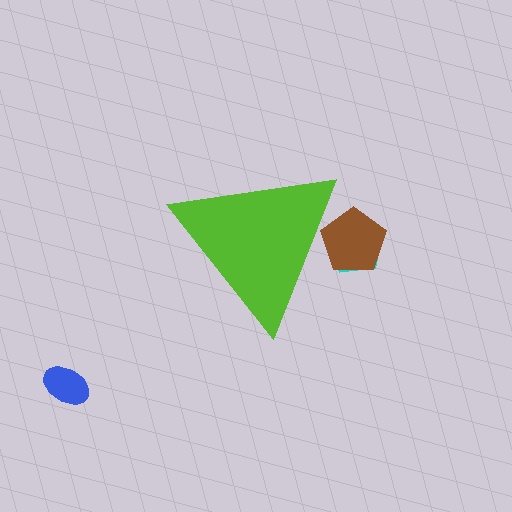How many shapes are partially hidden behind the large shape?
2 shapes are partially hidden.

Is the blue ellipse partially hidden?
No, the blue ellipse is fully visible.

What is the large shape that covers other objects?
A lime triangle.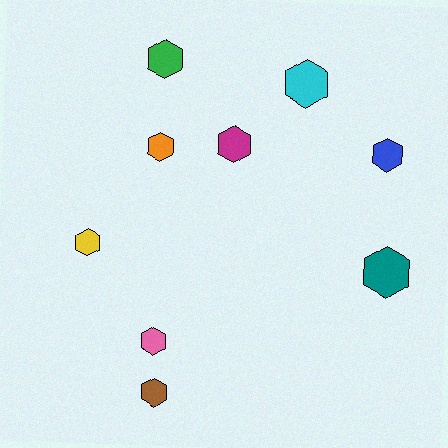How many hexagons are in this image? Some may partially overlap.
There are 9 hexagons.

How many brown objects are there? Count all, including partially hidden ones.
There is 1 brown object.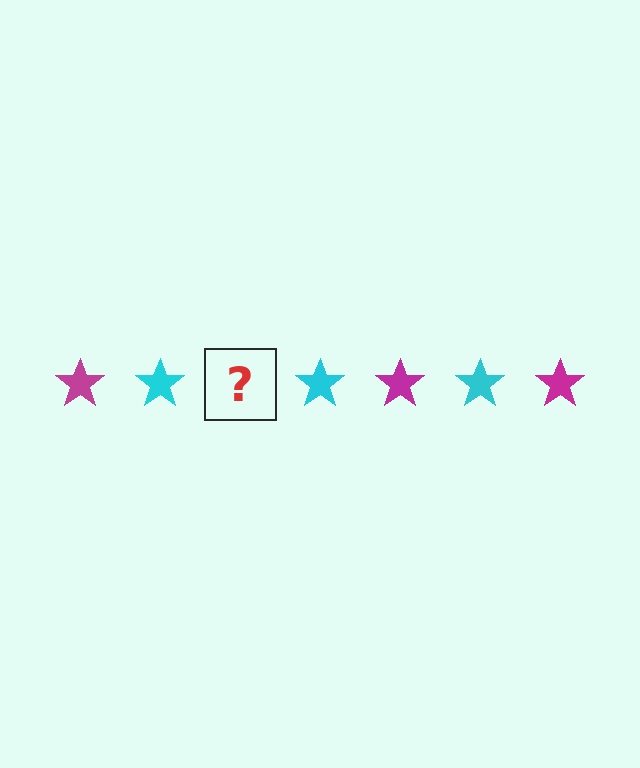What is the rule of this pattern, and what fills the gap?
The rule is that the pattern cycles through magenta, cyan stars. The gap should be filled with a magenta star.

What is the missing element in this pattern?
The missing element is a magenta star.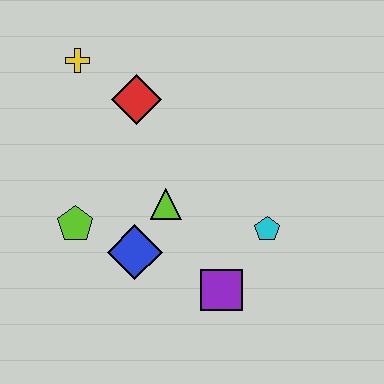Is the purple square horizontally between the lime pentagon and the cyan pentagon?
Yes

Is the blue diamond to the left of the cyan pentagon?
Yes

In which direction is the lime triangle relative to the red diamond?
The lime triangle is below the red diamond.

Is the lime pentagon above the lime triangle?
No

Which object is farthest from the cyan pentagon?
The yellow cross is farthest from the cyan pentagon.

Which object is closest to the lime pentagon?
The blue diamond is closest to the lime pentagon.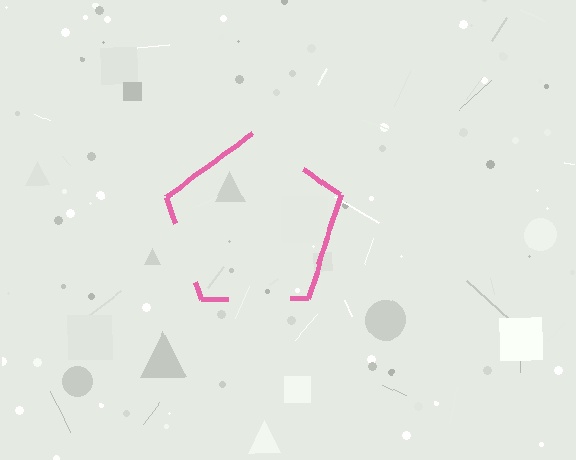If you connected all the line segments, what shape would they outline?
They would outline a pentagon.